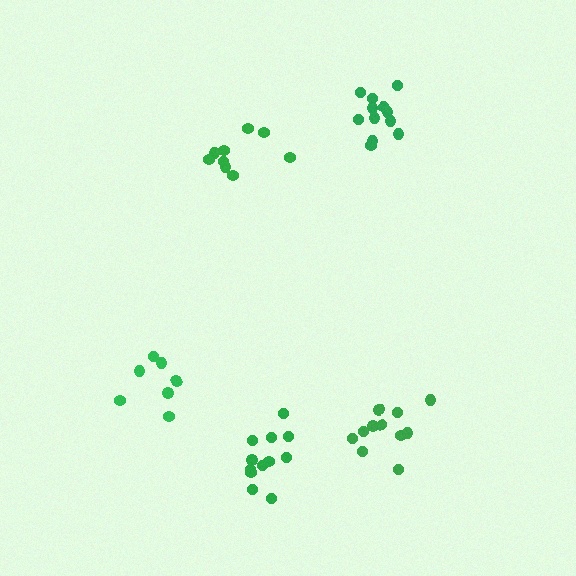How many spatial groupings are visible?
There are 5 spatial groupings.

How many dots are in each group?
Group 1: 7 dots, Group 2: 11 dots, Group 3: 12 dots, Group 4: 9 dots, Group 5: 12 dots (51 total).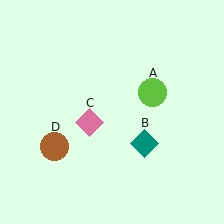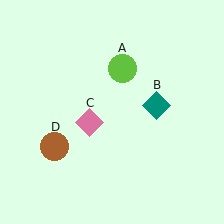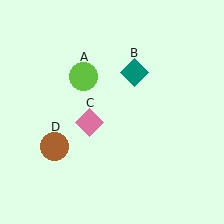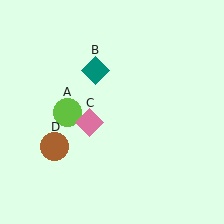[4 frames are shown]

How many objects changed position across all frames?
2 objects changed position: lime circle (object A), teal diamond (object B).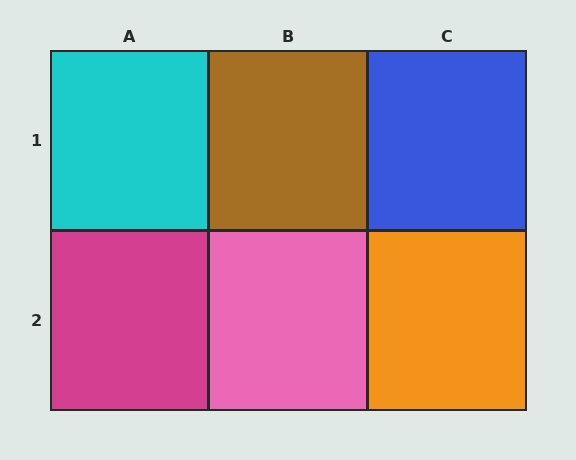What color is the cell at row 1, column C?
Blue.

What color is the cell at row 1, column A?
Cyan.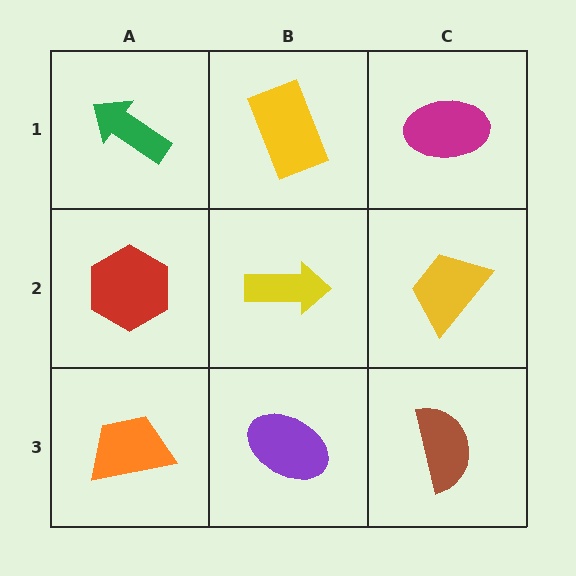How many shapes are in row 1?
3 shapes.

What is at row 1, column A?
A green arrow.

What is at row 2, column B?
A yellow arrow.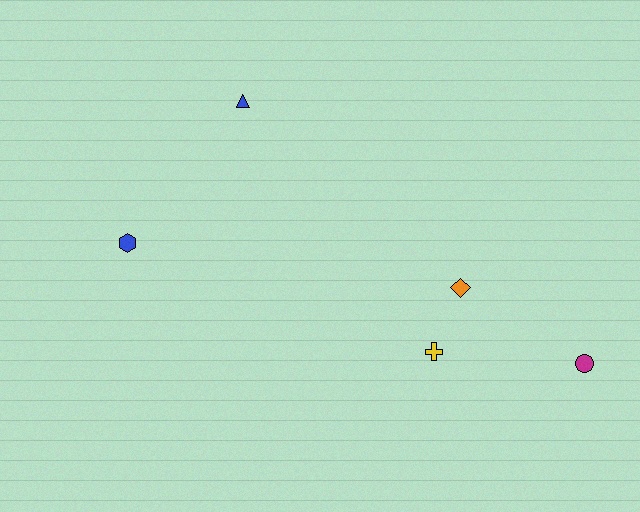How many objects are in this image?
There are 5 objects.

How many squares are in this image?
There are no squares.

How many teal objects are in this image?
There are no teal objects.